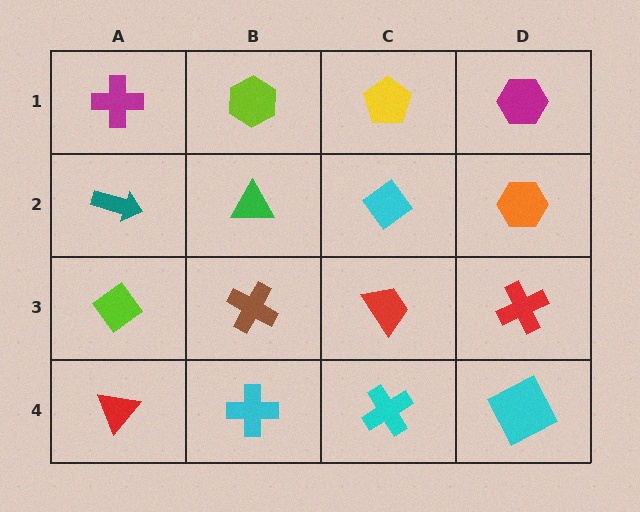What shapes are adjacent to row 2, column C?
A yellow pentagon (row 1, column C), a red trapezoid (row 3, column C), a green triangle (row 2, column B), an orange hexagon (row 2, column D).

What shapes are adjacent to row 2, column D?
A magenta hexagon (row 1, column D), a red cross (row 3, column D), a cyan diamond (row 2, column C).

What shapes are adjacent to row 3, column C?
A cyan diamond (row 2, column C), a cyan cross (row 4, column C), a brown cross (row 3, column B), a red cross (row 3, column D).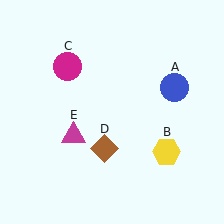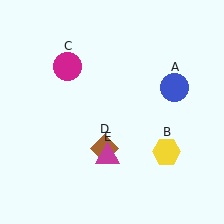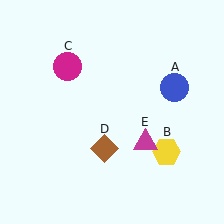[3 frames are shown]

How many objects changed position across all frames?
1 object changed position: magenta triangle (object E).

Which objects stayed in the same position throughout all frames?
Blue circle (object A) and yellow hexagon (object B) and magenta circle (object C) and brown diamond (object D) remained stationary.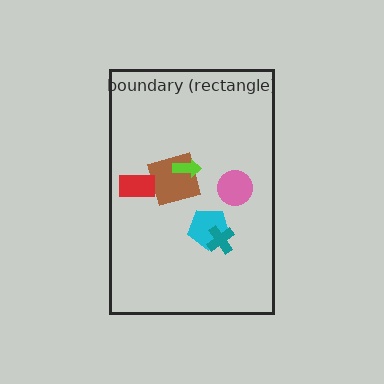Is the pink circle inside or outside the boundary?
Inside.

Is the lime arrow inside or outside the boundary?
Inside.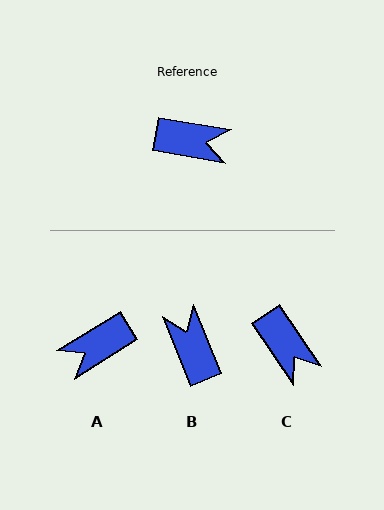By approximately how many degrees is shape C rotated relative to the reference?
Approximately 46 degrees clockwise.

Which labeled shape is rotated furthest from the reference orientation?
A, about 138 degrees away.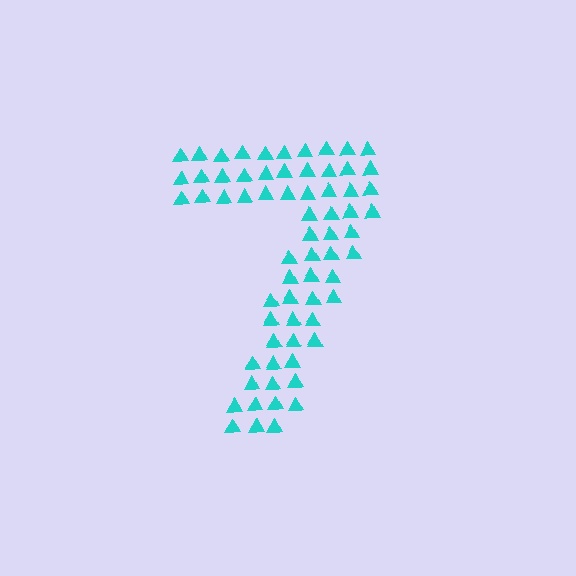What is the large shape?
The large shape is the digit 7.